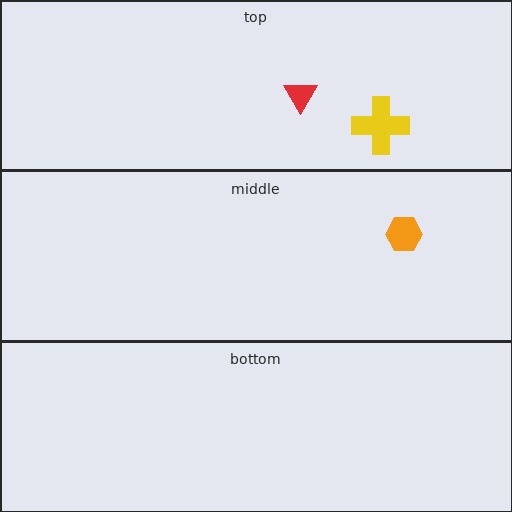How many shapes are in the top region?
2.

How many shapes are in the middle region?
1.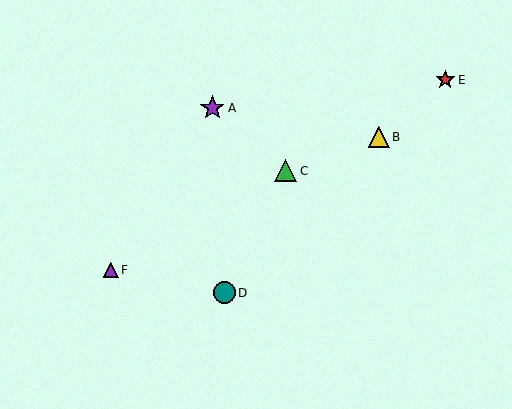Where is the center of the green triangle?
The center of the green triangle is at (286, 171).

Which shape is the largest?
The purple star (labeled A) is the largest.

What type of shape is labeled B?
Shape B is a yellow triangle.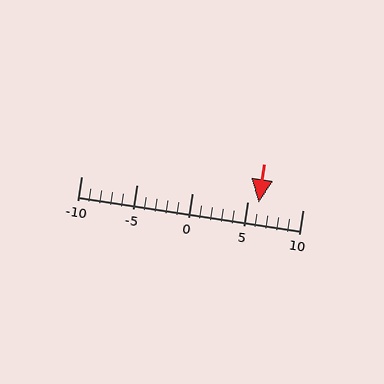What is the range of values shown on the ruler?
The ruler shows values from -10 to 10.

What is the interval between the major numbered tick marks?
The major tick marks are spaced 5 units apart.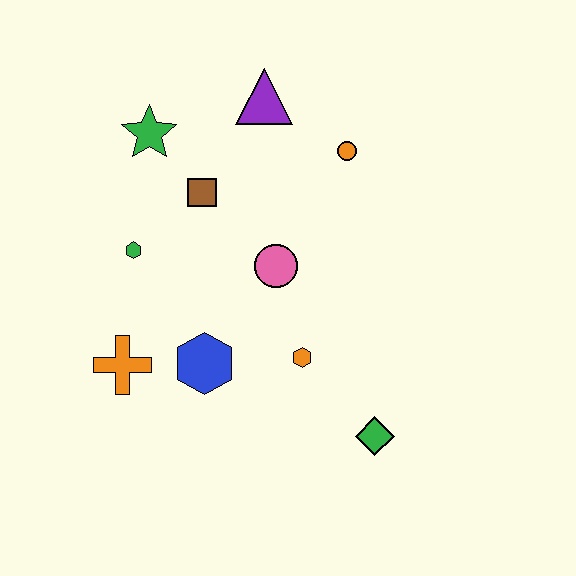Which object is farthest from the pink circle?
The green diamond is farthest from the pink circle.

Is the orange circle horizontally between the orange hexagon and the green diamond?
Yes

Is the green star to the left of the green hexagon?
No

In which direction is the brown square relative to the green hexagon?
The brown square is to the right of the green hexagon.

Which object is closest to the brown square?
The green star is closest to the brown square.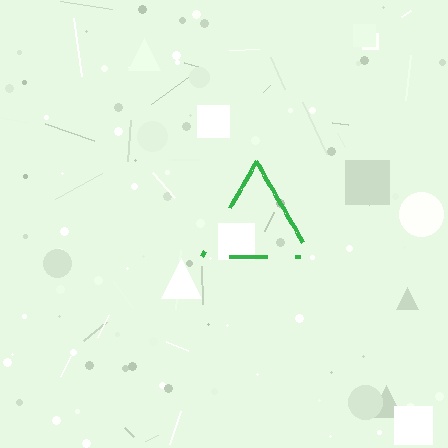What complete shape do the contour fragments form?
The contour fragments form a triangle.